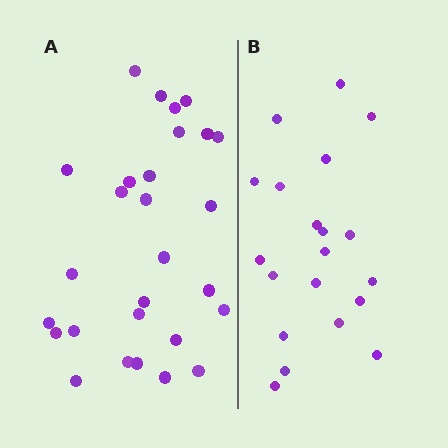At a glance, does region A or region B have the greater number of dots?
Region A (the left region) has more dots.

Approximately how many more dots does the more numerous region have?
Region A has roughly 8 or so more dots than region B.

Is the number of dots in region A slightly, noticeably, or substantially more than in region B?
Region A has noticeably more, but not dramatically so. The ratio is roughly 1.4 to 1.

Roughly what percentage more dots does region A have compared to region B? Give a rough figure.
About 40% more.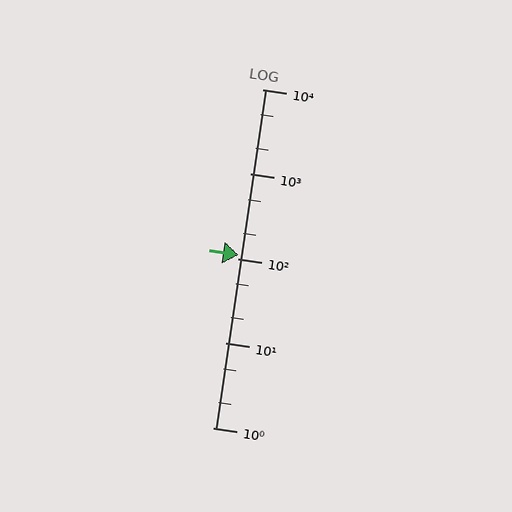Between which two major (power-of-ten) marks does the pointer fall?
The pointer is between 100 and 1000.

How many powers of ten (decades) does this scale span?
The scale spans 4 decades, from 1 to 10000.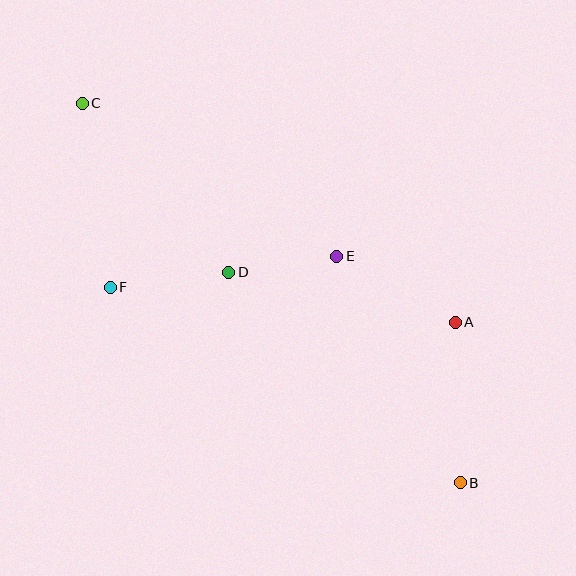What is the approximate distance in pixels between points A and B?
The distance between A and B is approximately 161 pixels.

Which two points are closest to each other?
Points D and E are closest to each other.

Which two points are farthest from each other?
Points B and C are farthest from each other.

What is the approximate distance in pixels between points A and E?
The distance between A and E is approximately 135 pixels.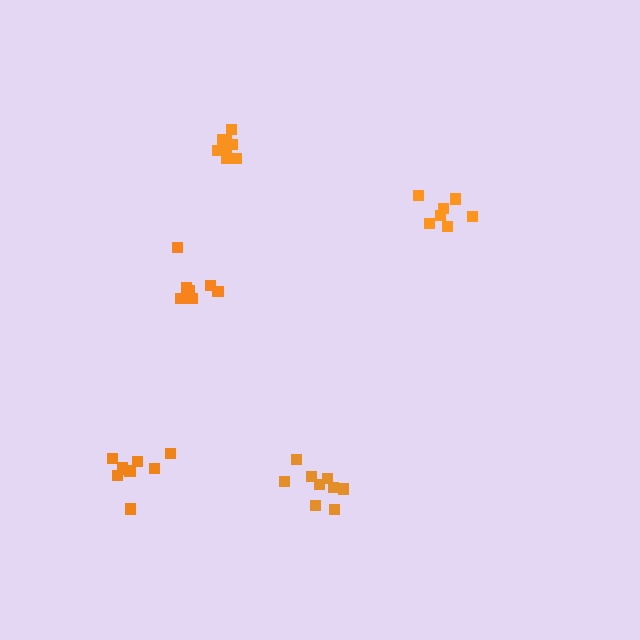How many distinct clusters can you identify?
There are 5 distinct clusters.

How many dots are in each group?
Group 1: 7 dots, Group 2: 9 dots, Group 3: 9 dots, Group 4: 9 dots, Group 5: 7 dots (41 total).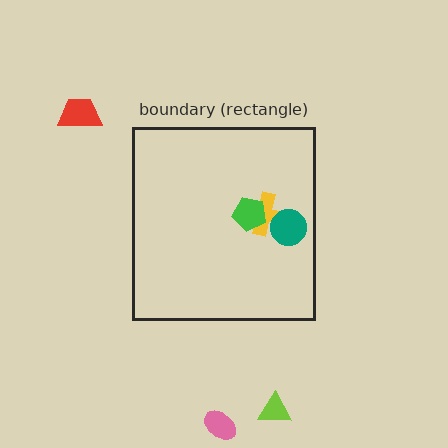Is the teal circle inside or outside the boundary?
Inside.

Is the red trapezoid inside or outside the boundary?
Outside.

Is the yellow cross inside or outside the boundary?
Inside.